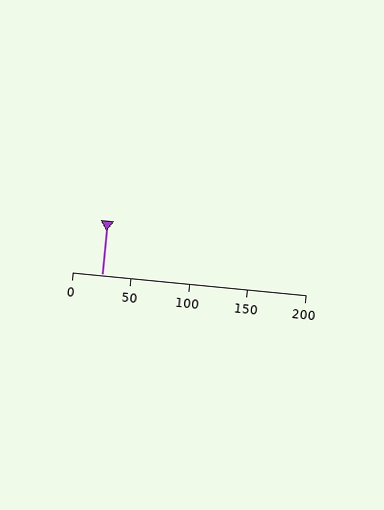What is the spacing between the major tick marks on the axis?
The major ticks are spaced 50 apart.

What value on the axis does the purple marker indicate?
The marker indicates approximately 25.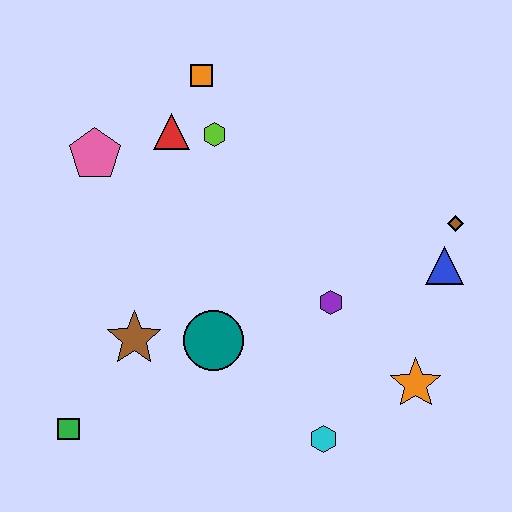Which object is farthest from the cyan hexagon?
The orange square is farthest from the cyan hexagon.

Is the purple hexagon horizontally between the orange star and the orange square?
Yes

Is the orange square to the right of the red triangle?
Yes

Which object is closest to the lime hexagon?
The red triangle is closest to the lime hexagon.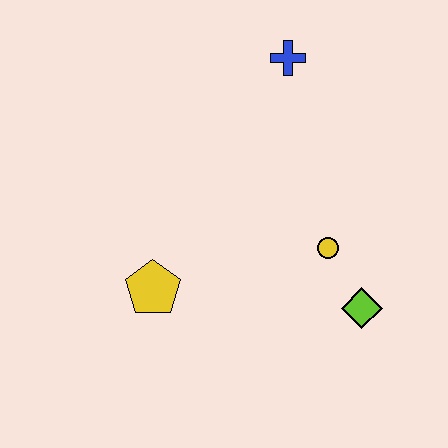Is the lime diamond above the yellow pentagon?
No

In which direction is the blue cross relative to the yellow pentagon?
The blue cross is above the yellow pentagon.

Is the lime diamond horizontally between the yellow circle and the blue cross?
No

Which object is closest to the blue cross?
The yellow circle is closest to the blue cross.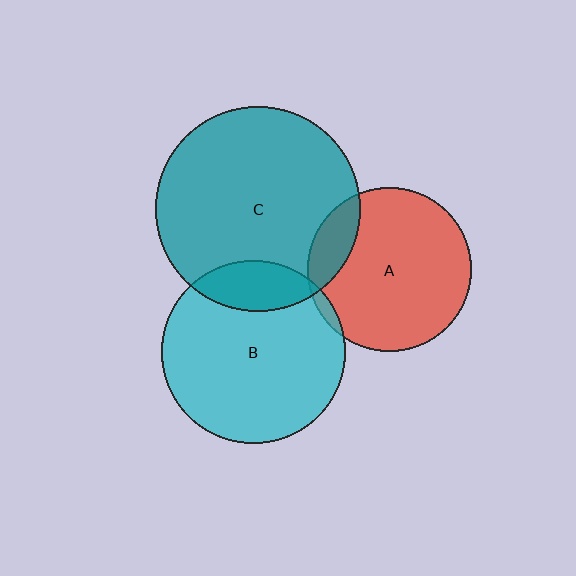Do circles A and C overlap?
Yes.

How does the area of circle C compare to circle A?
Approximately 1.6 times.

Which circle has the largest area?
Circle C (teal).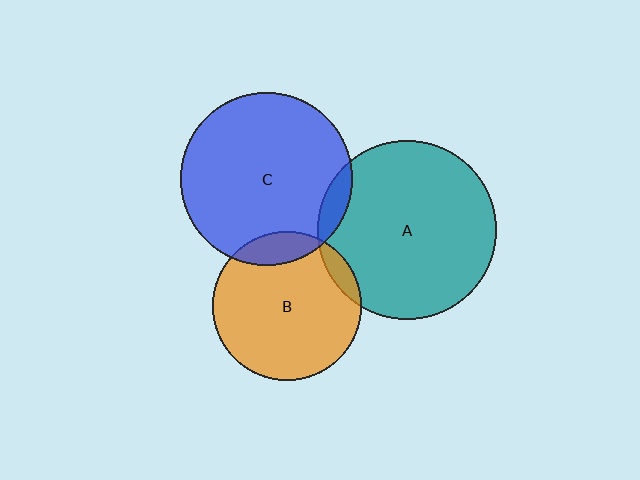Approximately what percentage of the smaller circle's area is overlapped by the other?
Approximately 10%.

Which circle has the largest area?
Circle A (teal).